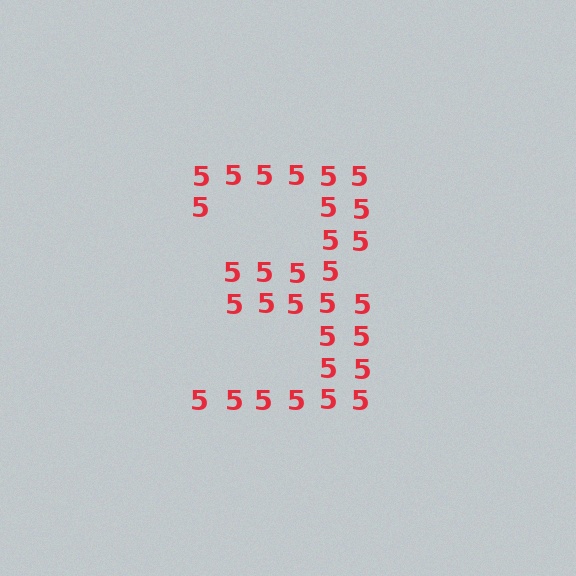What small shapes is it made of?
It is made of small digit 5's.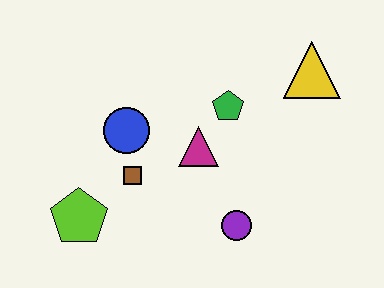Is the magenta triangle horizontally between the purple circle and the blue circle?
Yes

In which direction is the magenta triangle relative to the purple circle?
The magenta triangle is above the purple circle.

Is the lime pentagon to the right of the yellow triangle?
No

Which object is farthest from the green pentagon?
The lime pentagon is farthest from the green pentagon.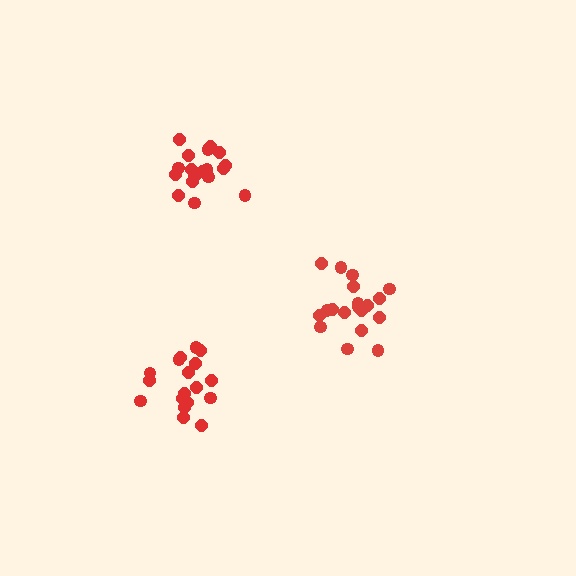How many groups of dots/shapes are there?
There are 3 groups.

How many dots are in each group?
Group 1: 19 dots, Group 2: 19 dots, Group 3: 18 dots (56 total).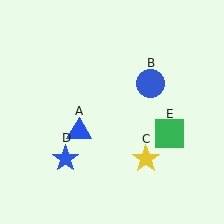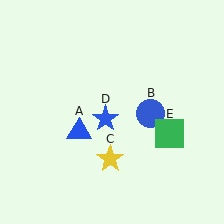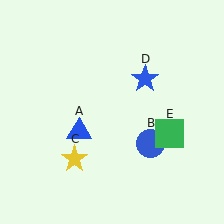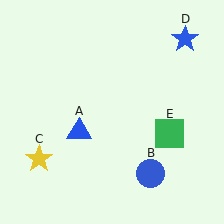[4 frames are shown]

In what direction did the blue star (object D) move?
The blue star (object D) moved up and to the right.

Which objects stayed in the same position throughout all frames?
Blue triangle (object A) and green square (object E) remained stationary.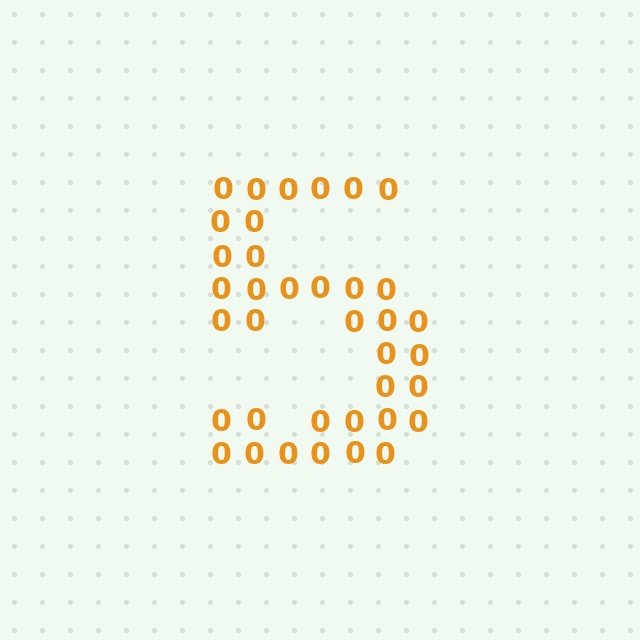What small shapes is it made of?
It is made of small digit 0's.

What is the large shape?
The large shape is the digit 5.